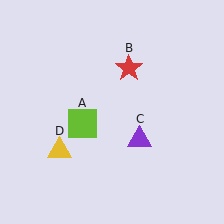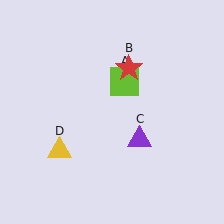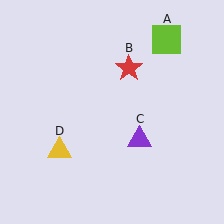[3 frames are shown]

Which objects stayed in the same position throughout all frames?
Red star (object B) and purple triangle (object C) and yellow triangle (object D) remained stationary.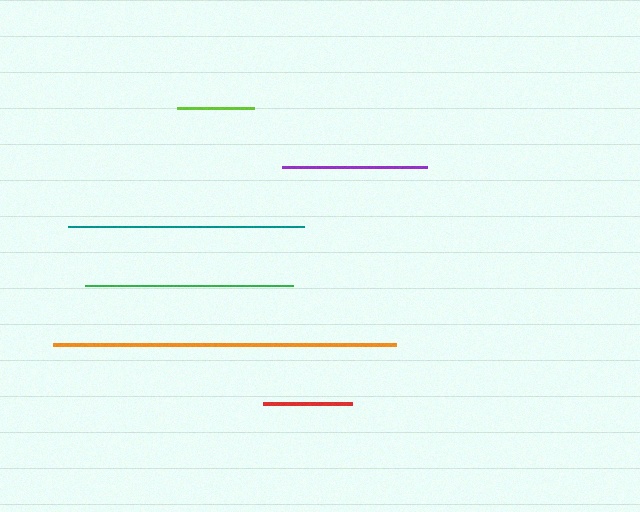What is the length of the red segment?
The red segment is approximately 89 pixels long.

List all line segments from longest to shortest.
From longest to shortest: orange, teal, green, purple, red, lime.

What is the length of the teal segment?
The teal segment is approximately 237 pixels long.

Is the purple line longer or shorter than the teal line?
The teal line is longer than the purple line.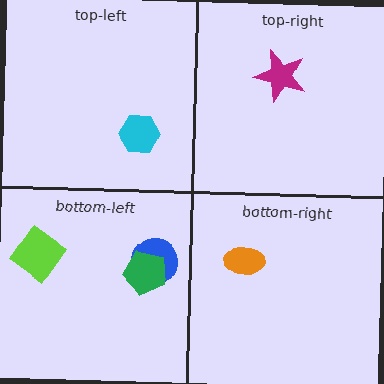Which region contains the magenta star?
The top-right region.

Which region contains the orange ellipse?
The bottom-right region.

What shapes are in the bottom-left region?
The lime diamond, the blue circle, the green pentagon.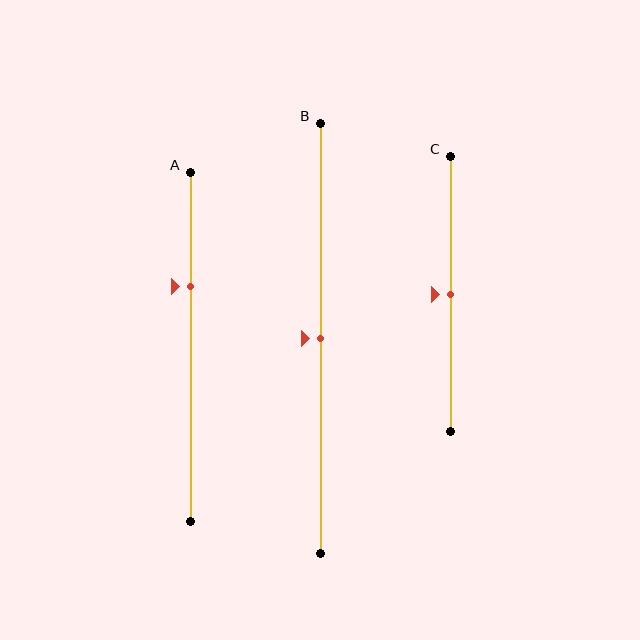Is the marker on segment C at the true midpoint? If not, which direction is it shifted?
Yes, the marker on segment C is at the true midpoint.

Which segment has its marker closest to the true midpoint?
Segment B has its marker closest to the true midpoint.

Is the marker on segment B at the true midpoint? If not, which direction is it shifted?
Yes, the marker on segment B is at the true midpoint.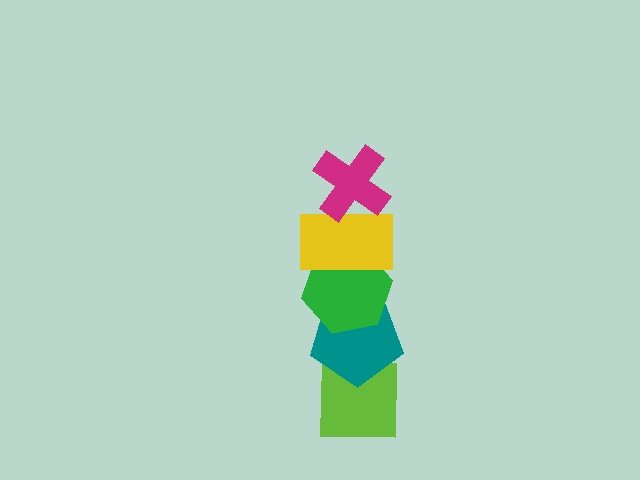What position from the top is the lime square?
The lime square is 5th from the top.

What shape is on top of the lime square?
The teal pentagon is on top of the lime square.